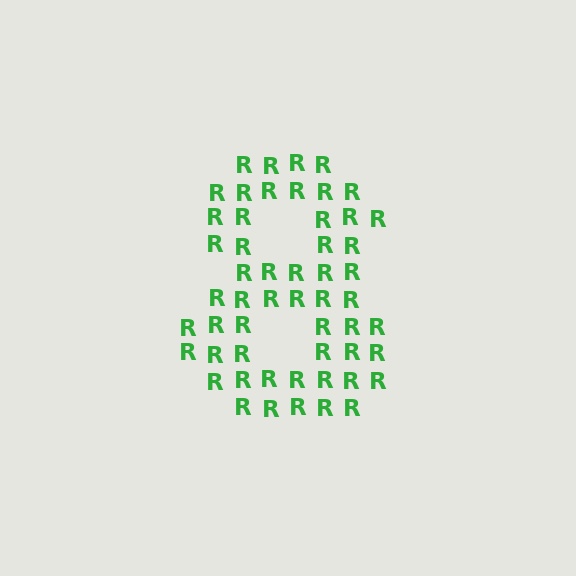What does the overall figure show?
The overall figure shows the digit 8.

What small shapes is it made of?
It is made of small letter R's.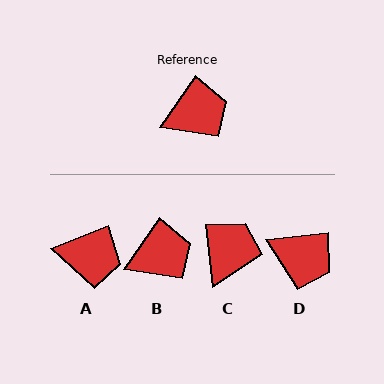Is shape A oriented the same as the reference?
No, it is off by about 34 degrees.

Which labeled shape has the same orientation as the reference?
B.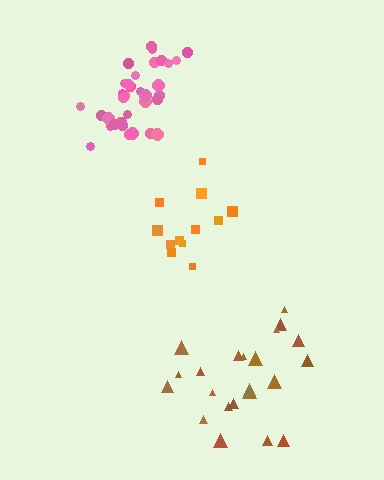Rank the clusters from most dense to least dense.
pink, orange, brown.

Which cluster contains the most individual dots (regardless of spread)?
Pink (35).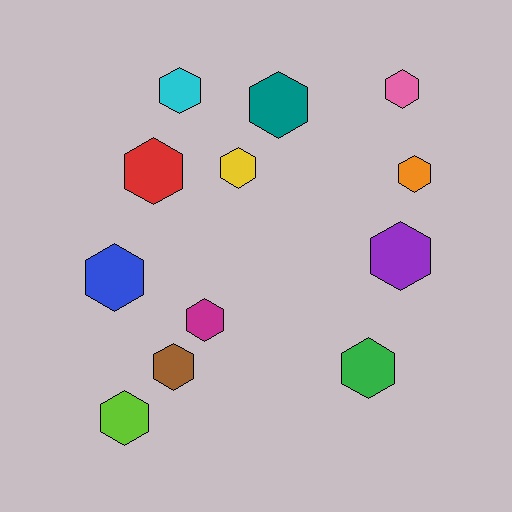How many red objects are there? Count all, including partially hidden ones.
There is 1 red object.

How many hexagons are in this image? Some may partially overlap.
There are 12 hexagons.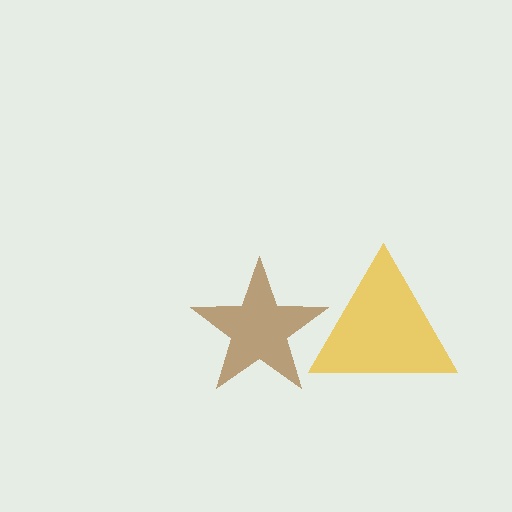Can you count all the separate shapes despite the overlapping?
Yes, there are 2 separate shapes.